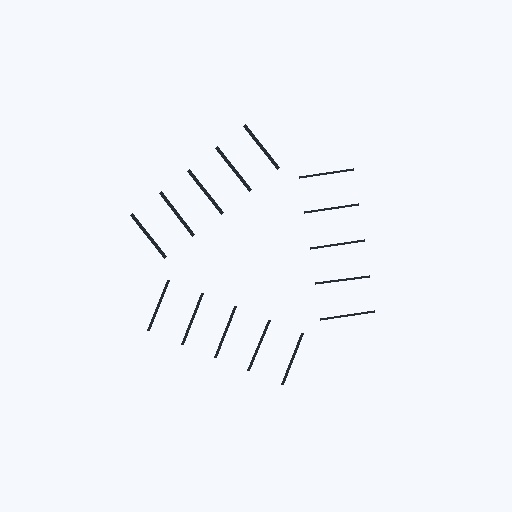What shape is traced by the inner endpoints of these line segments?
An illusory triangle — the line segments terminate on its edges but no continuous stroke is drawn.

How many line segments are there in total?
15 — 5 along each of the 3 edges.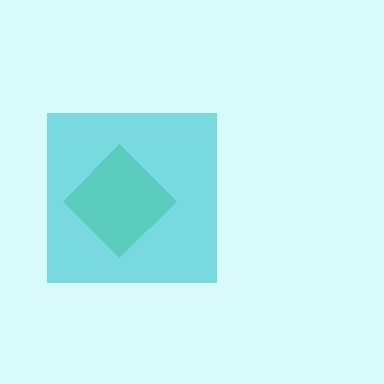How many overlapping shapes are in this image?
There are 2 overlapping shapes in the image.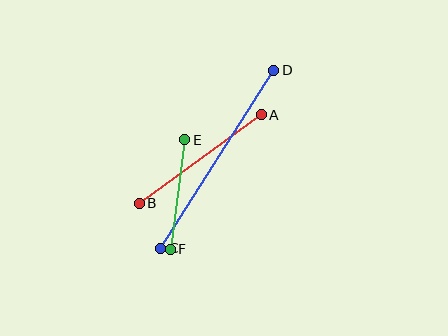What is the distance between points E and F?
The distance is approximately 111 pixels.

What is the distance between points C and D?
The distance is approximately 211 pixels.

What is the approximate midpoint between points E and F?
The midpoint is at approximately (177, 194) pixels.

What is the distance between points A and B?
The distance is approximately 151 pixels.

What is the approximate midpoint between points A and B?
The midpoint is at approximately (200, 159) pixels.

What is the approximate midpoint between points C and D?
The midpoint is at approximately (217, 159) pixels.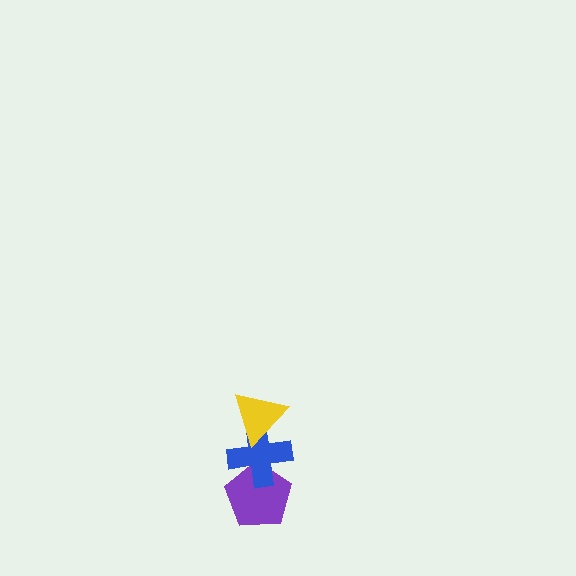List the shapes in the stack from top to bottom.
From top to bottom: the yellow triangle, the blue cross, the purple pentagon.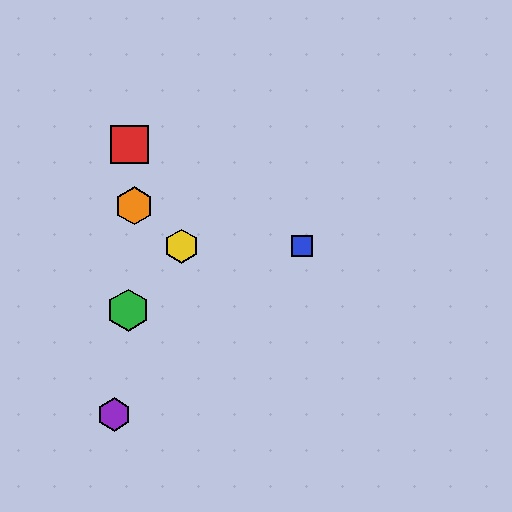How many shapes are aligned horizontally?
2 shapes (the blue square, the yellow hexagon) are aligned horizontally.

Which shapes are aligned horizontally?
The blue square, the yellow hexagon are aligned horizontally.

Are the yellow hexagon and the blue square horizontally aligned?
Yes, both are at y≈246.